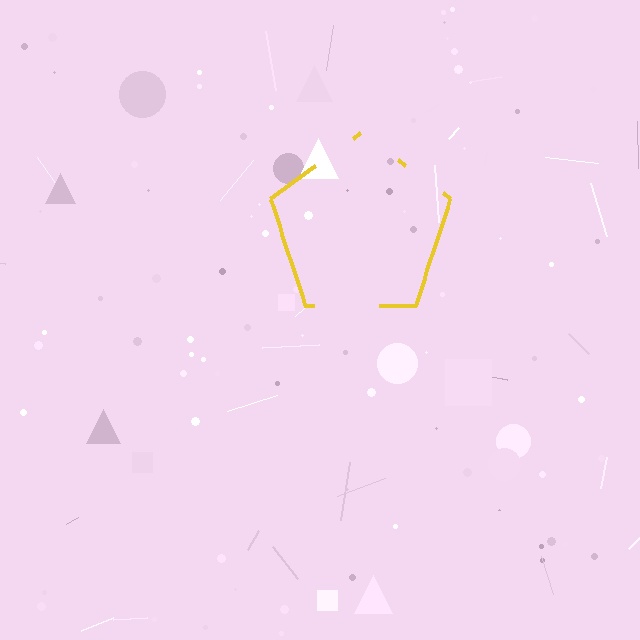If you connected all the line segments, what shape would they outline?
They would outline a pentagon.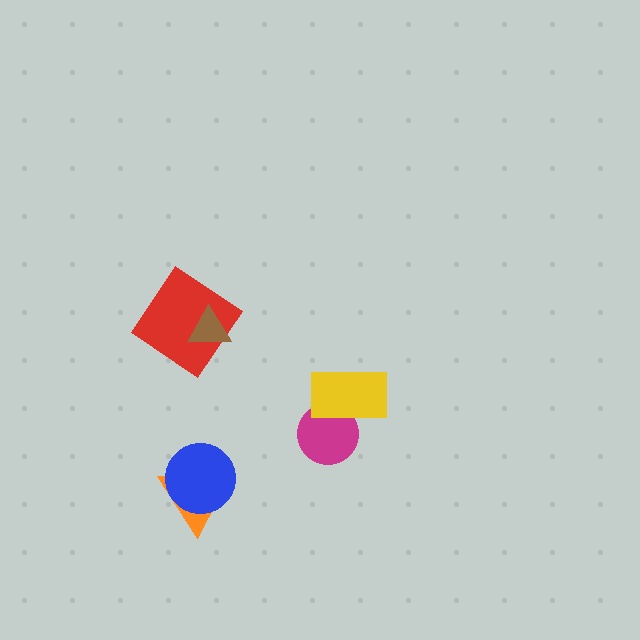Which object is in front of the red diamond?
The brown triangle is in front of the red diamond.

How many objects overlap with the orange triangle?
1 object overlaps with the orange triangle.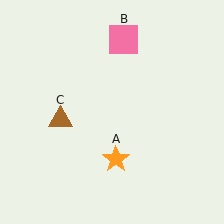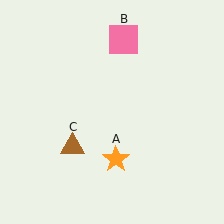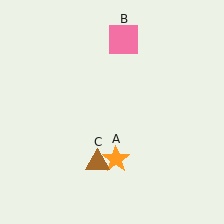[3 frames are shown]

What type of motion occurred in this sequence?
The brown triangle (object C) rotated counterclockwise around the center of the scene.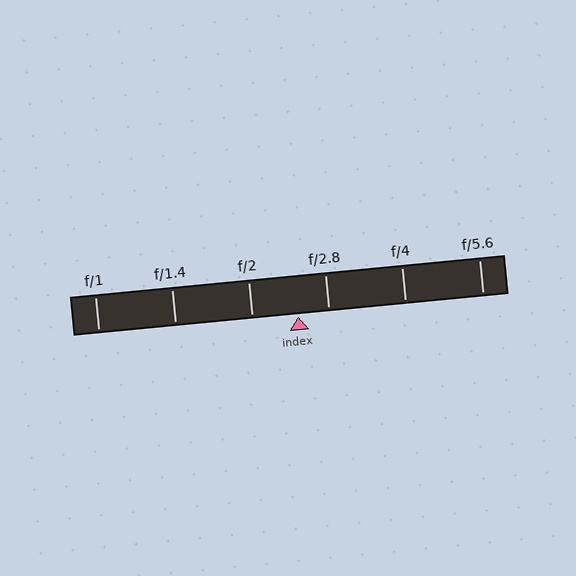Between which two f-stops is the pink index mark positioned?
The index mark is between f/2 and f/2.8.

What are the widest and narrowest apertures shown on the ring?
The widest aperture shown is f/1 and the narrowest is f/5.6.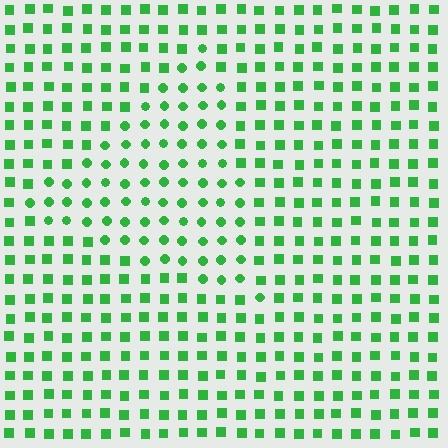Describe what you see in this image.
The image is filled with small green elements arranged in a uniform grid. A triangle-shaped region contains circles, while the surrounding area contains squares. The boundary is defined purely by the change in element shape.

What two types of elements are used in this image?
The image uses circles inside the triangle region and squares outside it.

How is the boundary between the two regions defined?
The boundary is defined by a change in element shape: circles inside vs. squares outside. All elements share the same color and spacing.